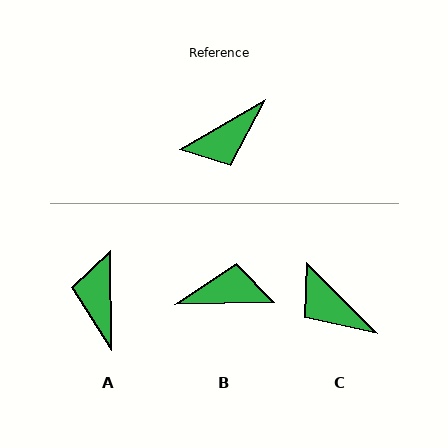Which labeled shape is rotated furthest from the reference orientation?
B, about 151 degrees away.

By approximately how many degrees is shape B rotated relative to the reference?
Approximately 151 degrees counter-clockwise.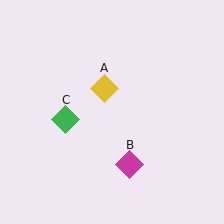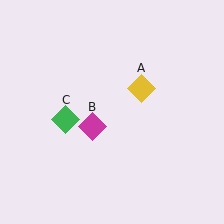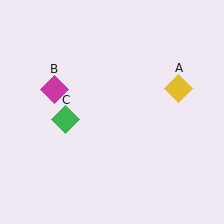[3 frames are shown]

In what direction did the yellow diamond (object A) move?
The yellow diamond (object A) moved right.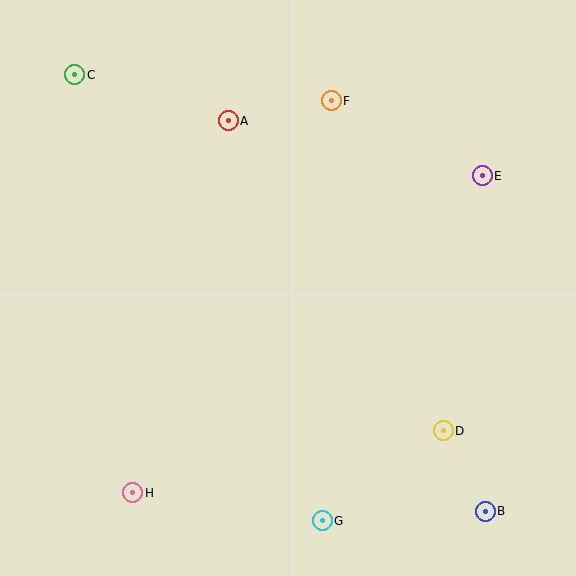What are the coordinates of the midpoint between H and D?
The midpoint between H and D is at (288, 462).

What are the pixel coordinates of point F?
Point F is at (331, 101).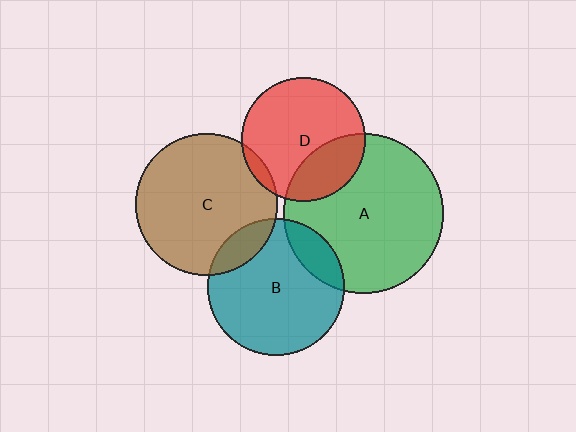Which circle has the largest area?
Circle A (green).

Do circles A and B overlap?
Yes.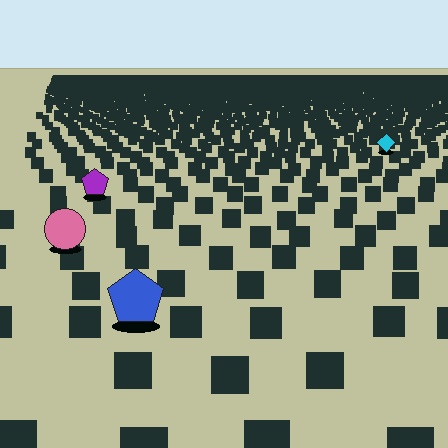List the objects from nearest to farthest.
From nearest to farthest: the blue pentagon, the pink circle, the purple pentagon, the cyan diamond.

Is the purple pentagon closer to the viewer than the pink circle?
No. The pink circle is closer — you can tell from the texture gradient: the ground texture is coarser near it.